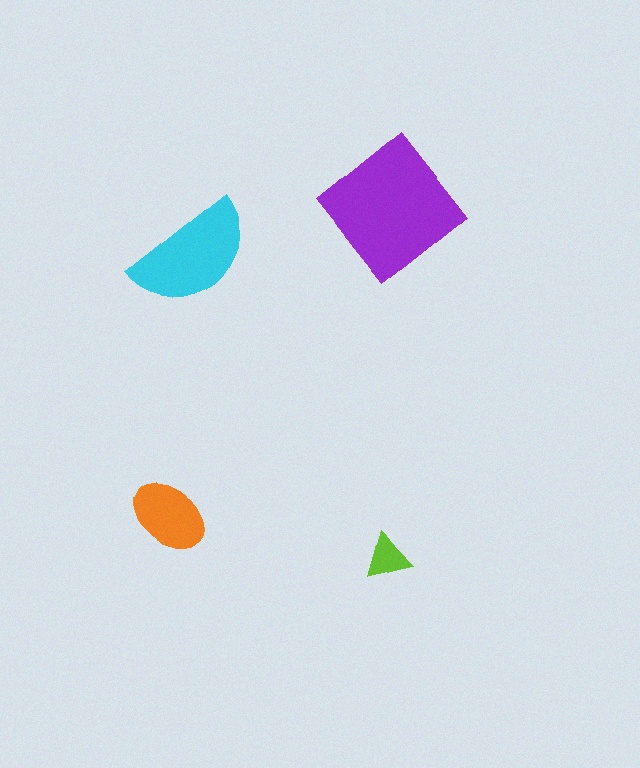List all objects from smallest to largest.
The lime triangle, the orange ellipse, the cyan semicircle, the purple diamond.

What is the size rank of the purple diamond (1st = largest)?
1st.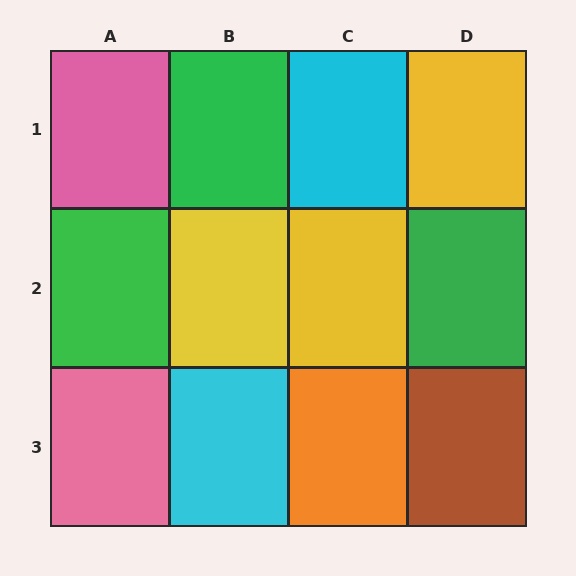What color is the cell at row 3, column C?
Orange.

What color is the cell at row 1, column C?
Cyan.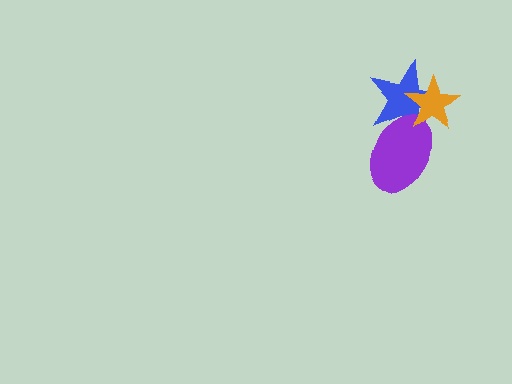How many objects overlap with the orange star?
2 objects overlap with the orange star.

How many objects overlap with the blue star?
2 objects overlap with the blue star.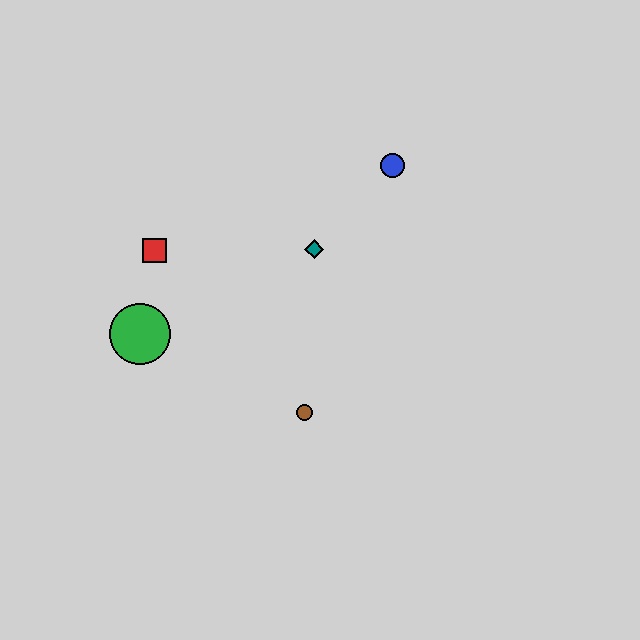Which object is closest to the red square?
The green circle is closest to the red square.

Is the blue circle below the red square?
No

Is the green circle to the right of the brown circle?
No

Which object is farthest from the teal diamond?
The green circle is farthest from the teal diamond.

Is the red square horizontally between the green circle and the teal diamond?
Yes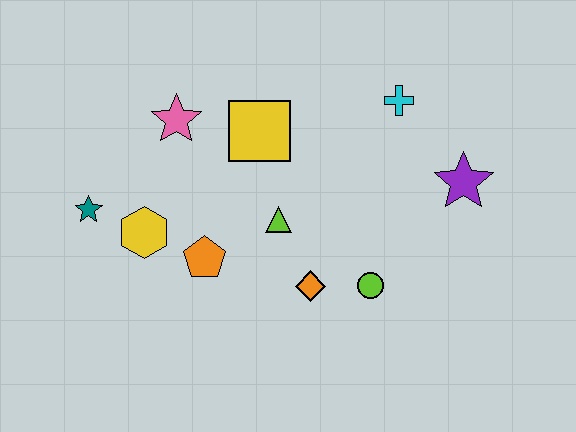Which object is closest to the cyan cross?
The purple star is closest to the cyan cross.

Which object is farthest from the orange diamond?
The teal star is farthest from the orange diamond.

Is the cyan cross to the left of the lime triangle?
No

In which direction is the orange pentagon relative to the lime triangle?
The orange pentagon is to the left of the lime triangle.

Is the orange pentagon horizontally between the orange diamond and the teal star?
Yes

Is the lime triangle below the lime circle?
No